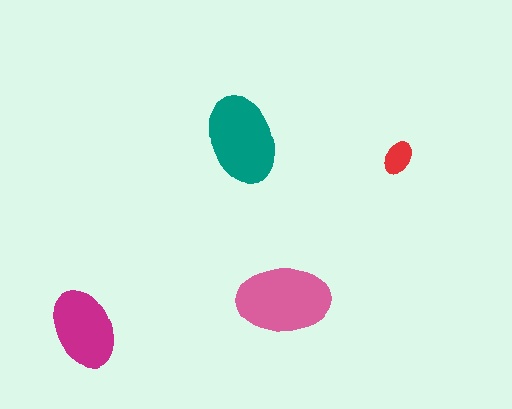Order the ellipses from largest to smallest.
the pink one, the teal one, the magenta one, the red one.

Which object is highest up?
The teal ellipse is topmost.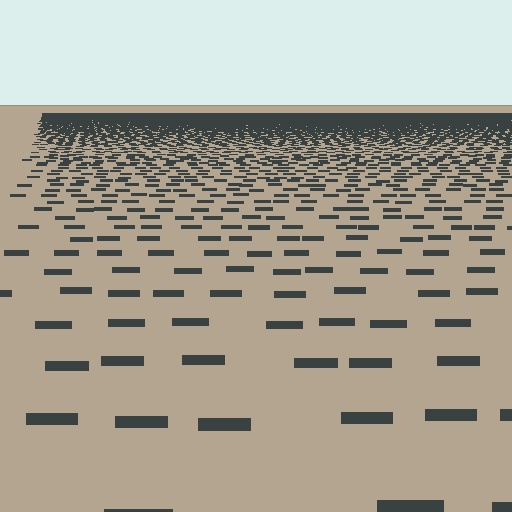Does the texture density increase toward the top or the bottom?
Density increases toward the top.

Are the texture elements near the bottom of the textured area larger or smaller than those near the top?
Larger. Near the bottom, elements are closer to the viewer and appear at a bigger on-screen size.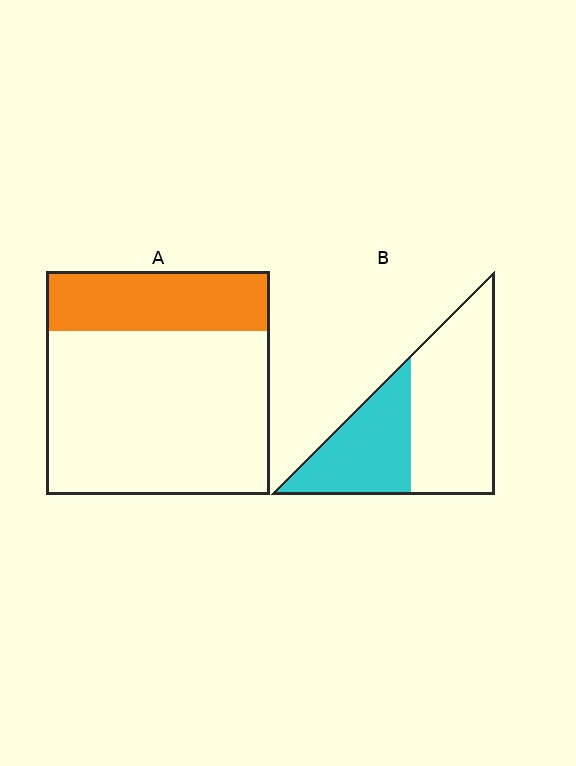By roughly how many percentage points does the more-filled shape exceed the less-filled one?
By roughly 10 percentage points (B over A).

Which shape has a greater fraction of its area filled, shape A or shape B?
Shape B.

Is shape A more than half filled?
No.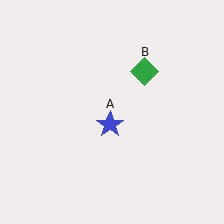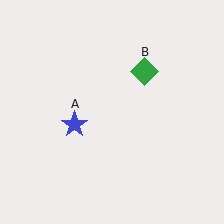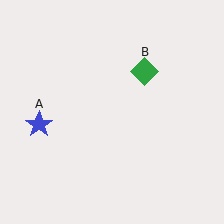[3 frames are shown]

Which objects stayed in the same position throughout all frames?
Green diamond (object B) remained stationary.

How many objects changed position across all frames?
1 object changed position: blue star (object A).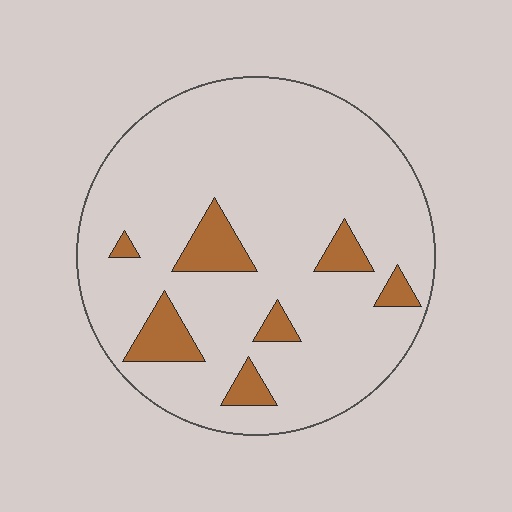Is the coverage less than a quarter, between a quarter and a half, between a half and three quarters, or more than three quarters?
Less than a quarter.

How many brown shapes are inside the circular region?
7.